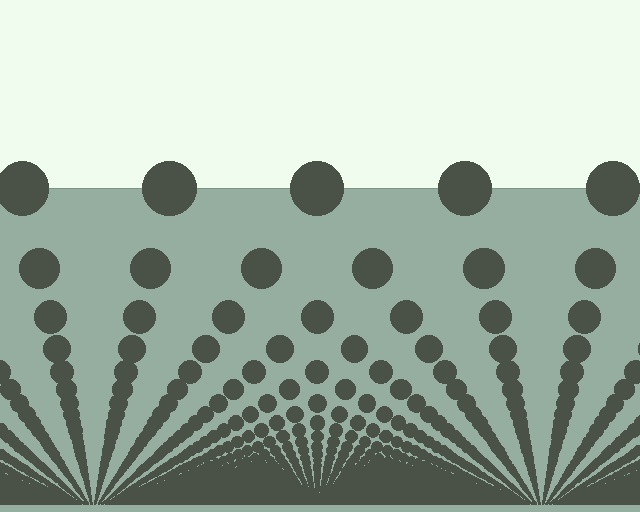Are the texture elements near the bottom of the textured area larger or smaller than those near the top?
Smaller. The gradient is inverted — elements near the bottom are smaller and denser.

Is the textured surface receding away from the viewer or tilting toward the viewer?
The surface appears to tilt toward the viewer. Texture elements get larger and sparser toward the top.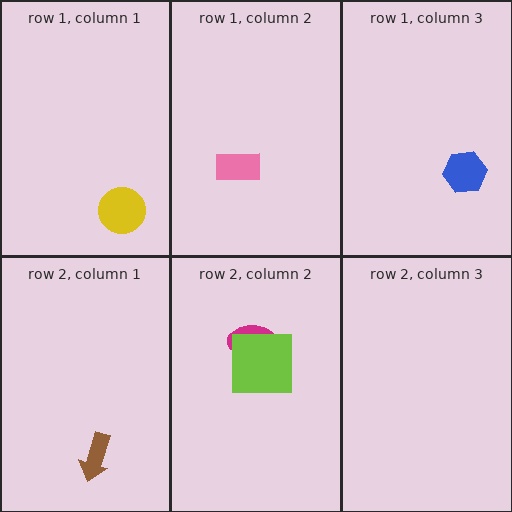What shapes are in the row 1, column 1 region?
The yellow circle.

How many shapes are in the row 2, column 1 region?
1.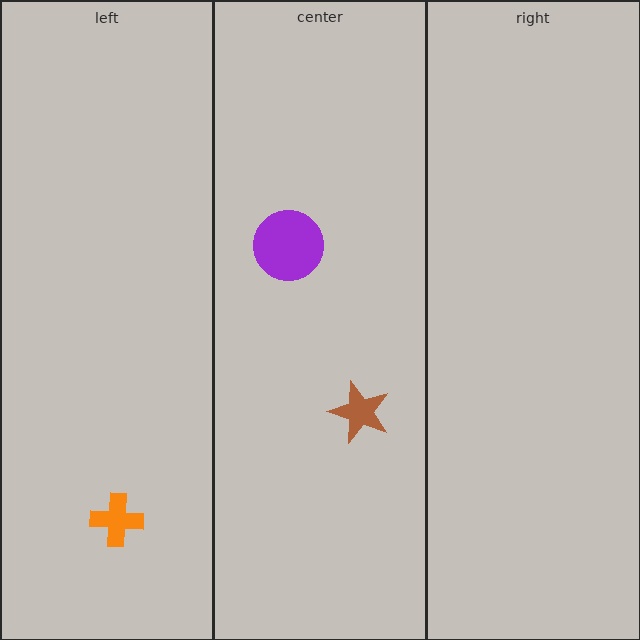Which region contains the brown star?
The center region.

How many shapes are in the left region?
1.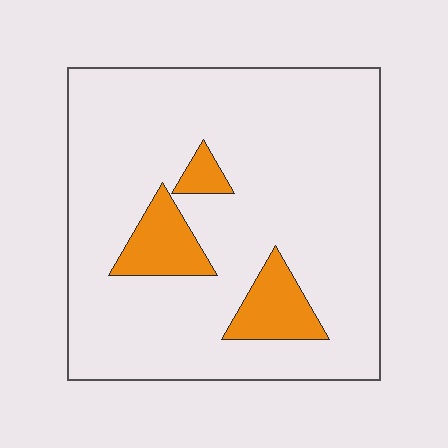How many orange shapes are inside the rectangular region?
3.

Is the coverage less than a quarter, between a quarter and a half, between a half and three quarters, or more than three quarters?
Less than a quarter.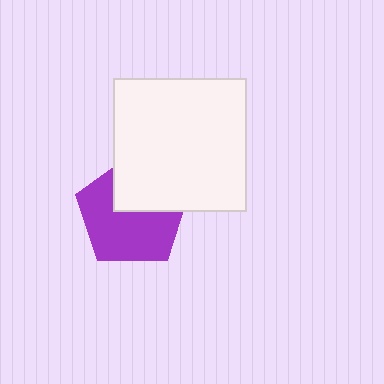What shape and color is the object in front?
The object in front is a white square.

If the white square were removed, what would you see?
You would see the complete purple pentagon.